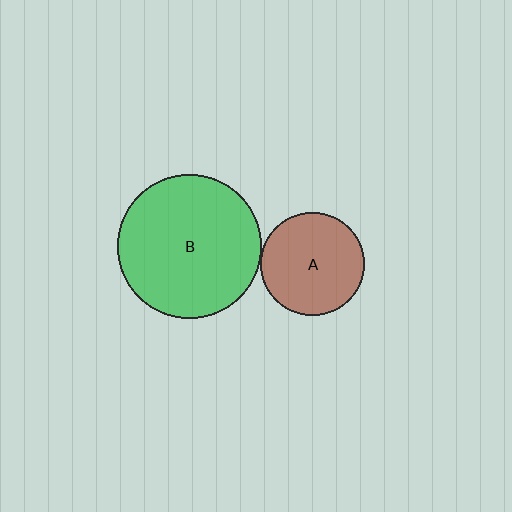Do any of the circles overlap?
No, none of the circles overlap.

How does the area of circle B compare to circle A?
Approximately 1.9 times.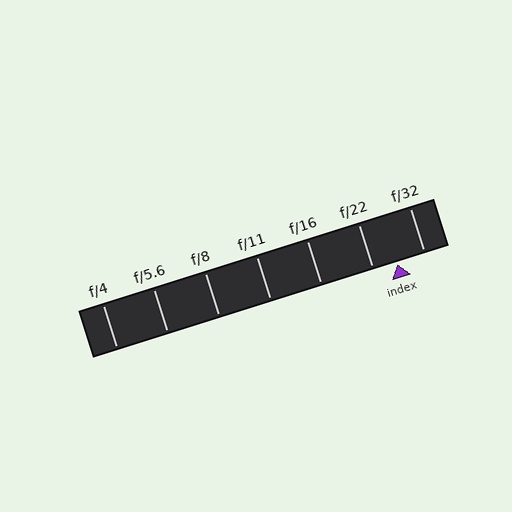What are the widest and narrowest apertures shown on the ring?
The widest aperture shown is f/4 and the narrowest is f/32.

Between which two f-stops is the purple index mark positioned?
The index mark is between f/22 and f/32.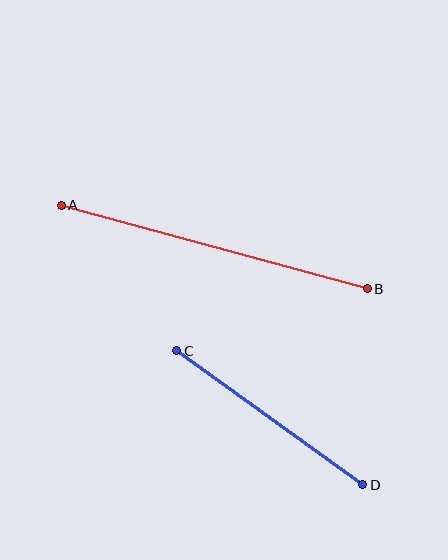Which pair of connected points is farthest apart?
Points A and B are farthest apart.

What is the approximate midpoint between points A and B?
The midpoint is at approximately (214, 247) pixels.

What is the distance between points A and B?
The distance is approximately 317 pixels.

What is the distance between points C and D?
The distance is approximately 230 pixels.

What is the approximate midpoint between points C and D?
The midpoint is at approximately (270, 418) pixels.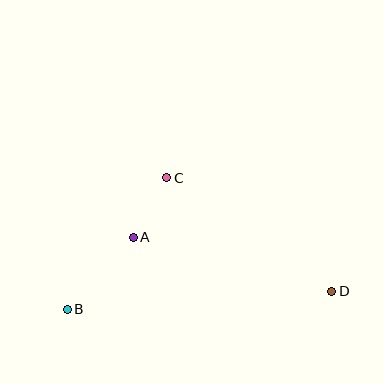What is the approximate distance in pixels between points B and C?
The distance between B and C is approximately 165 pixels.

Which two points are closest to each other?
Points A and C are closest to each other.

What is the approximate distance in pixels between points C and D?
The distance between C and D is approximately 200 pixels.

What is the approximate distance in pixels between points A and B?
The distance between A and B is approximately 98 pixels.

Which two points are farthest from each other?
Points B and D are farthest from each other.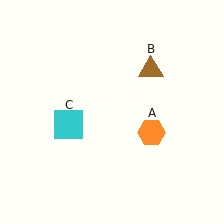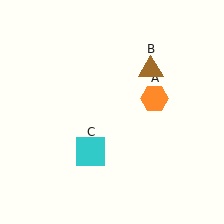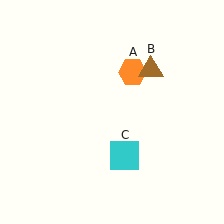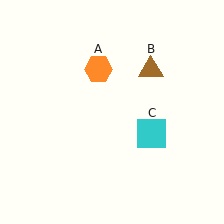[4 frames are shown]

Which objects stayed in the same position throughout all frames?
Brown triangle (object B) remained stationary.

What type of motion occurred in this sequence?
The orange hexagon (object A), cyan square (object C) rotated counterclockwise around the center of the scene.